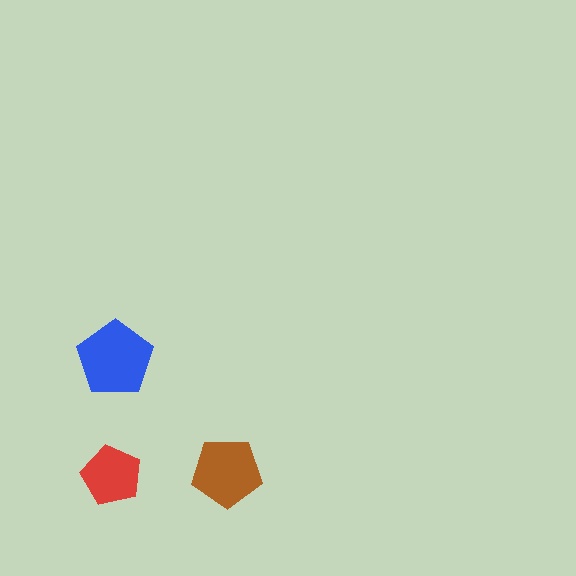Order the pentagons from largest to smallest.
the blue one, the brown one, the red one.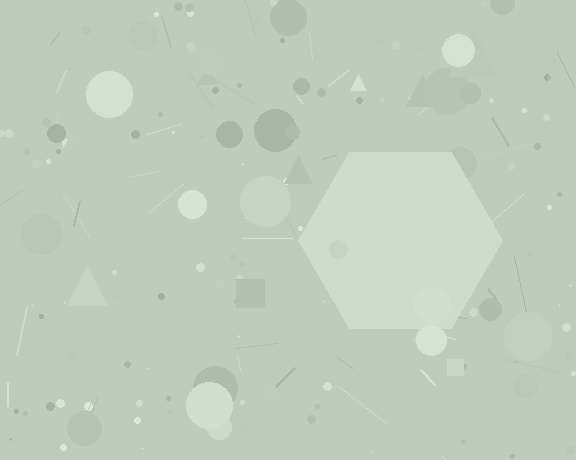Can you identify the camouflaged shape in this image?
The camouflaged shape is a hexagon.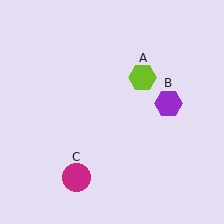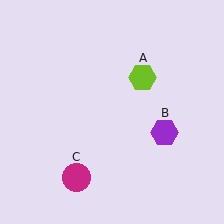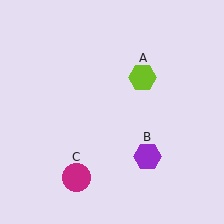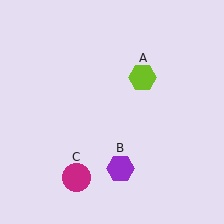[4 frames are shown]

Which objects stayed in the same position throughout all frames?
Lime hexagon (object A) and magenta circle (object C) remained stationary.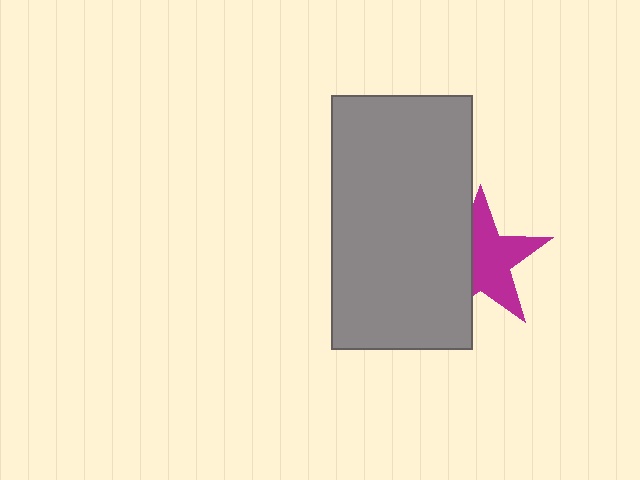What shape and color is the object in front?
The object in front is a gray rectangle.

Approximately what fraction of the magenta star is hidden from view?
Roughly 40% of the magenta star is hidden behind the gray rectangle.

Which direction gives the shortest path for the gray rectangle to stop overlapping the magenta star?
Moving left gives the shortest separation.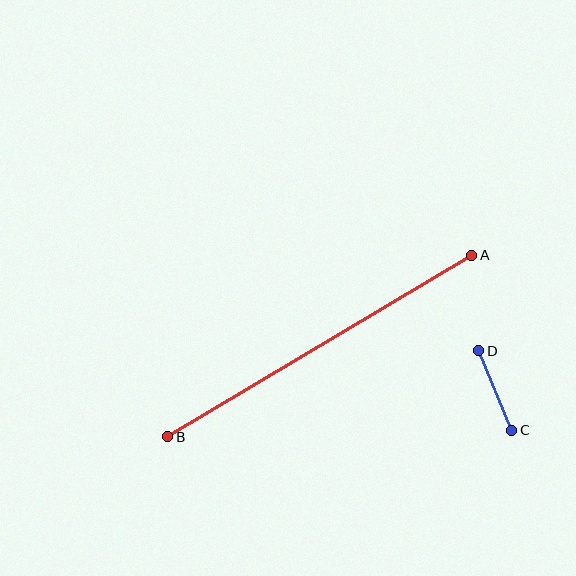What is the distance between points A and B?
The distance is approximately 354 pixels.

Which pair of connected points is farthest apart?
Points A and B are farthest apart.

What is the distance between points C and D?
The distance is approximately 86 pixels.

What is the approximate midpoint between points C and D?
The midpoint is at approximately (495, 391) pixels.